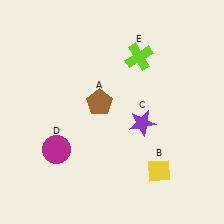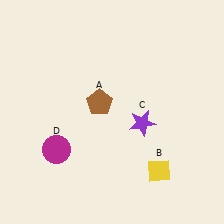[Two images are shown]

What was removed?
The lime cross (E) was removed in Image 2.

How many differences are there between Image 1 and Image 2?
There is 1 difference between the two images.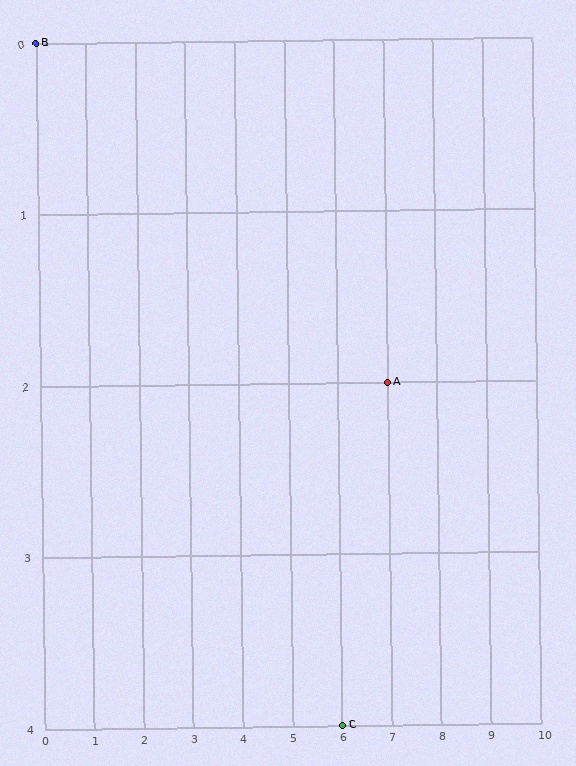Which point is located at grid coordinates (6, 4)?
Point C is at (6, 4).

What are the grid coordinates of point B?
Point B is at grid coordinates (0, 0).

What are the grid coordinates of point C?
Point C is at grid coordinates (6, 4).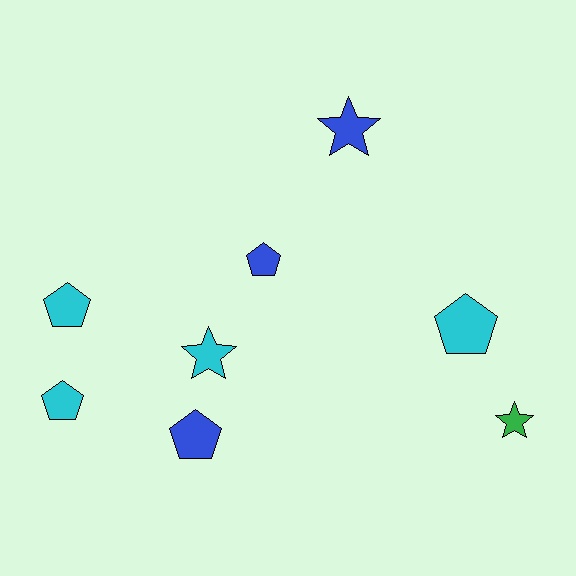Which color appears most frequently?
Cyan, with 4 objects.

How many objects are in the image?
There are 8 objects.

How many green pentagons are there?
There are no green pentagons.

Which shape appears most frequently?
Pentagon, with 5 objects.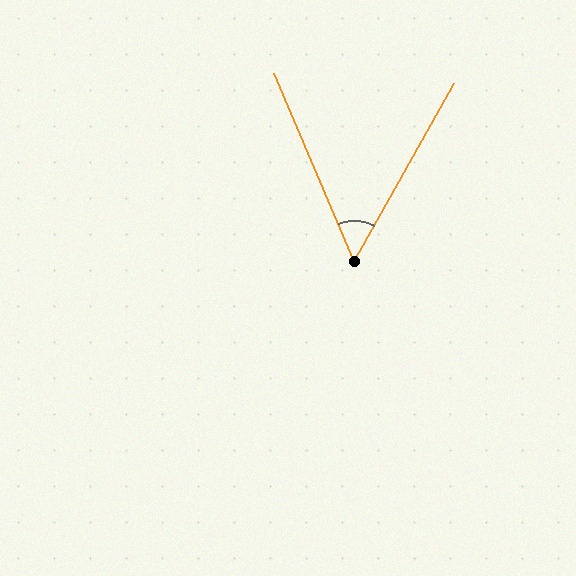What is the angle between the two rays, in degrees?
Approximately 52 degrees.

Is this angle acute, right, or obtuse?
It is acute.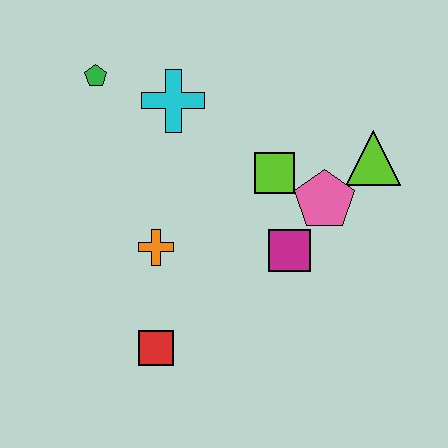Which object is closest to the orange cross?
The red square is closest to the orange cross.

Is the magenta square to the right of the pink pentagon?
No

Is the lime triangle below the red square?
No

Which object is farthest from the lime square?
The red square is farthest from the lime square.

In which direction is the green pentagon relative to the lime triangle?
The green pentagon is to the left of the lime triangle.